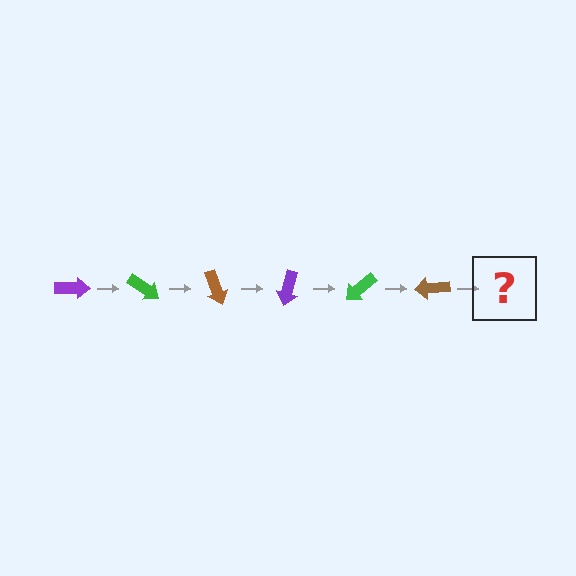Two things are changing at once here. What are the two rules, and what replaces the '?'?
The two rules are that it rotates 35 degrees each step and the color cycles through purple, green, and brown. The '?' should be a purple arrow, rotated 210 degrees from the start.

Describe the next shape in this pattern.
It should be a purple arrow, rotated 210 degrees from the start.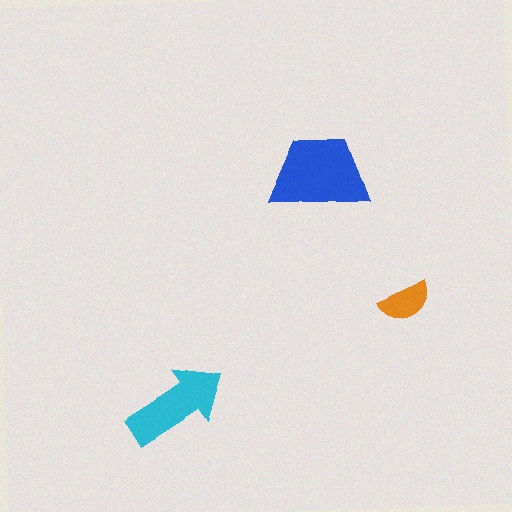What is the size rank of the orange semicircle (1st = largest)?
3rd.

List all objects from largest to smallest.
The blue trapezoid, the cyan arrow, the orange semicircle.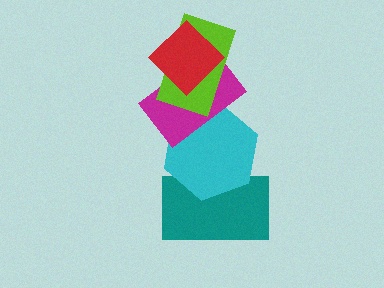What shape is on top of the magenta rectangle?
The lime rectangle is on top of the magenta rectangle.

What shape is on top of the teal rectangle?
The cyan hexagon is on top of the teal rectangle.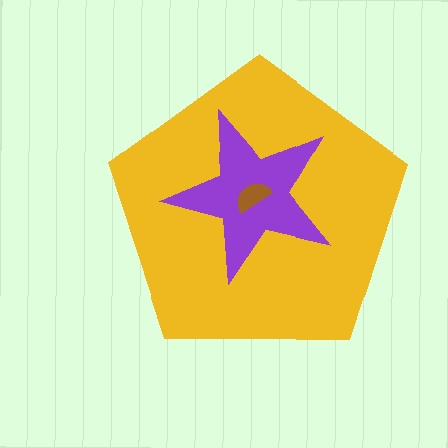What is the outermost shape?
The yellow pentagon.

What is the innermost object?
The brown semicircle.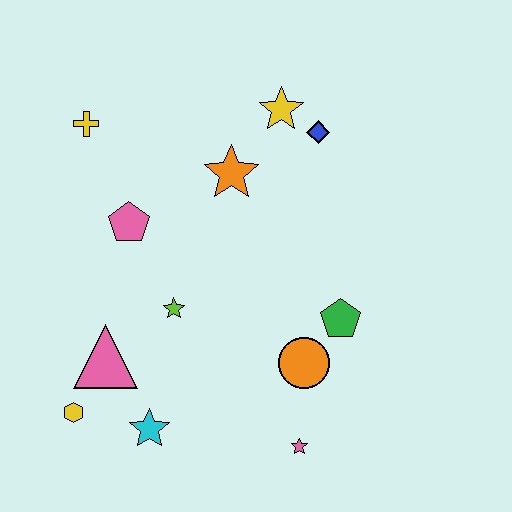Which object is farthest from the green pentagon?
The yellow cross is farthest from the green pentagon.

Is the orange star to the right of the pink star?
No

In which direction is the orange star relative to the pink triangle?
The orange star is above the pink triangle.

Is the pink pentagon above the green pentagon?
Yes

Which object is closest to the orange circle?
The green pentagon is closest to the orange circle.